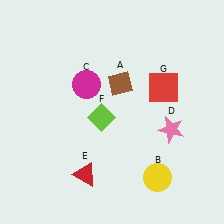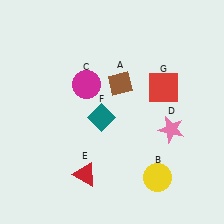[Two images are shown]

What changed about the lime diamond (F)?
In Image 1, F is lime. In Image 2, it changed to teal.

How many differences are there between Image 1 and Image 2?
There is 1 difference between the two images.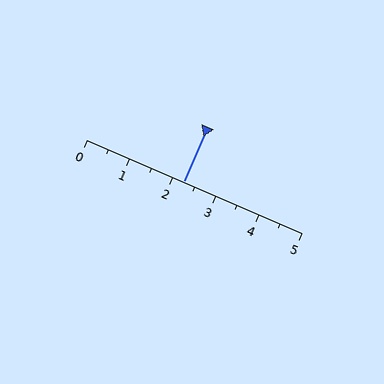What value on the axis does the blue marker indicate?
The marker indicates approximately 2.2.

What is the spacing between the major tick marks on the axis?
The major ticks are spaced 1 apart.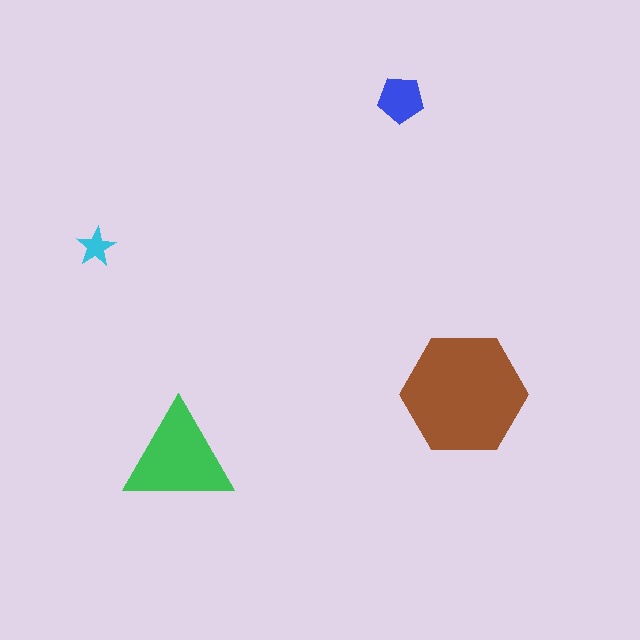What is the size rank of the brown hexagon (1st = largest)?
1st.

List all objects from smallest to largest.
The cyan star, the blue pentagon, the green triangle, the brown hexagon.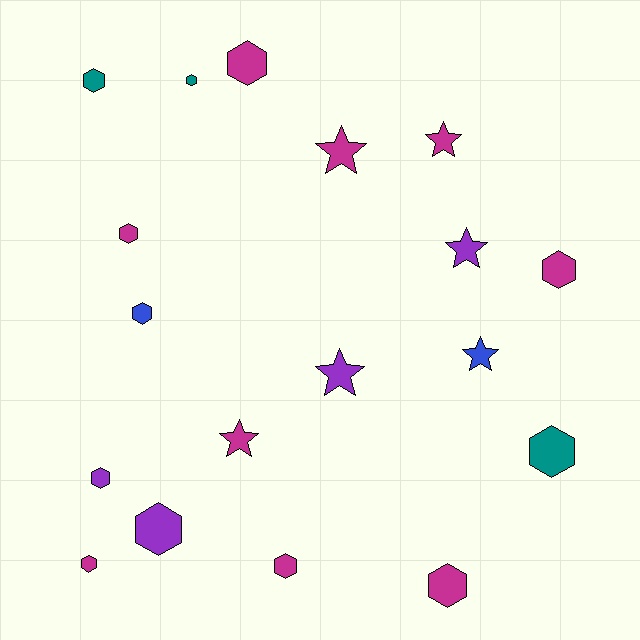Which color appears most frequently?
Magenta, with 9 objects.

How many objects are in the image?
There are 18 objects.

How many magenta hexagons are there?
There are 6 magenta hexagons.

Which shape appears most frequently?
Hexagon, with 12 objects.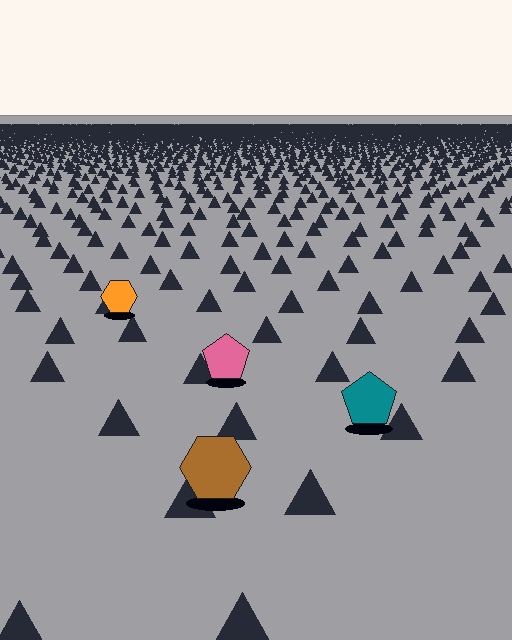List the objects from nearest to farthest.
From nearest to farthest: the brown hexagon, the teal pentagon, the pink pentagon, the orange hexagon.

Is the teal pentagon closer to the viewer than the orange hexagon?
Yes. The teal pentagon is closer — you can tell from the texture gradient: the ground texture is coarser near it.